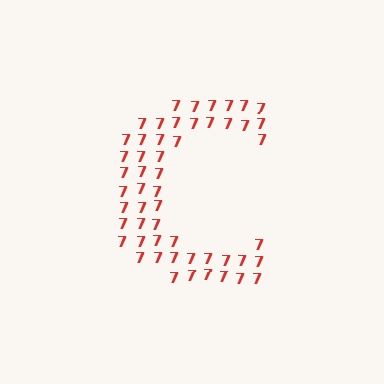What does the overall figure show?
The overall figure shows the letter C.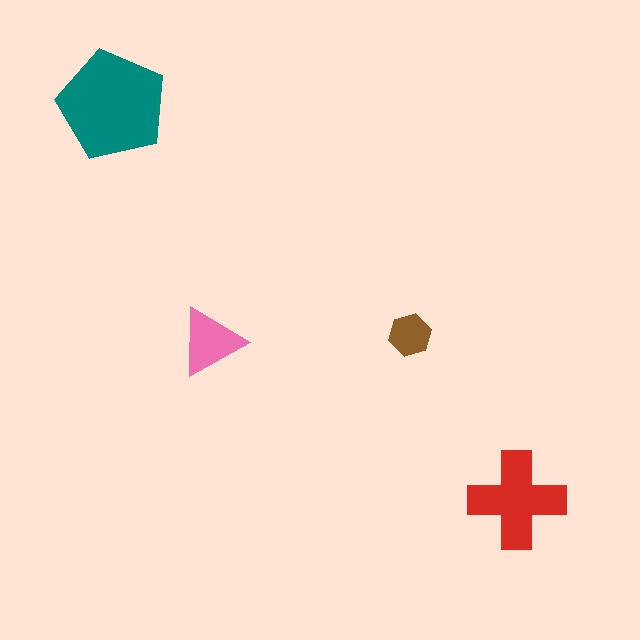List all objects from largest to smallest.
The teal pentagon, the red cross, the pink triangle, the brown hexagon.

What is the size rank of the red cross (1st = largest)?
2nd.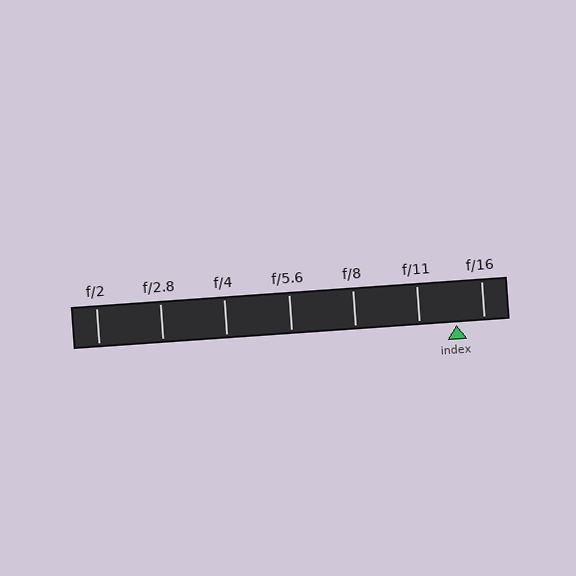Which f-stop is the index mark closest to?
The index mark is closest to f/16.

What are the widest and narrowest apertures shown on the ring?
The widest aperture shown is f/2 and the narrowest is f/16.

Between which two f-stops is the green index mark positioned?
The index mark is between f/11 and f/16.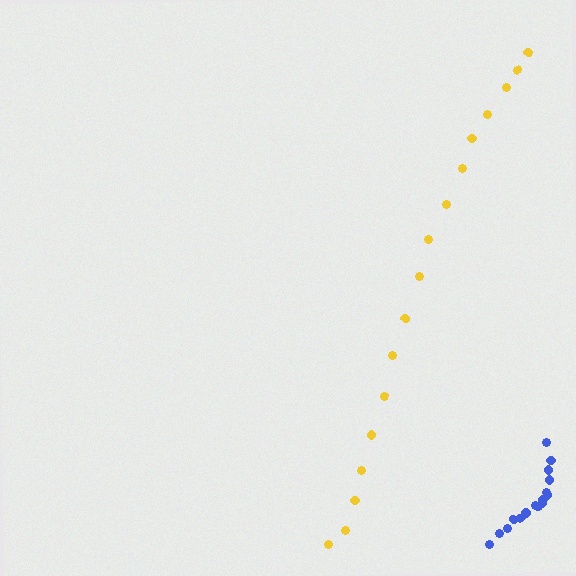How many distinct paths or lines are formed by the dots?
There are 2 distinct paths.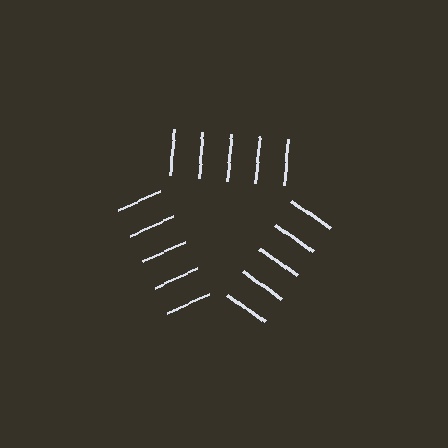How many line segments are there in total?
15 — 5 along each of the 3 edges.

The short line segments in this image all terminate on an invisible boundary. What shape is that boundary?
An illusory triangle — the line segments terminate on its edges but no continuous stroke is drawn.